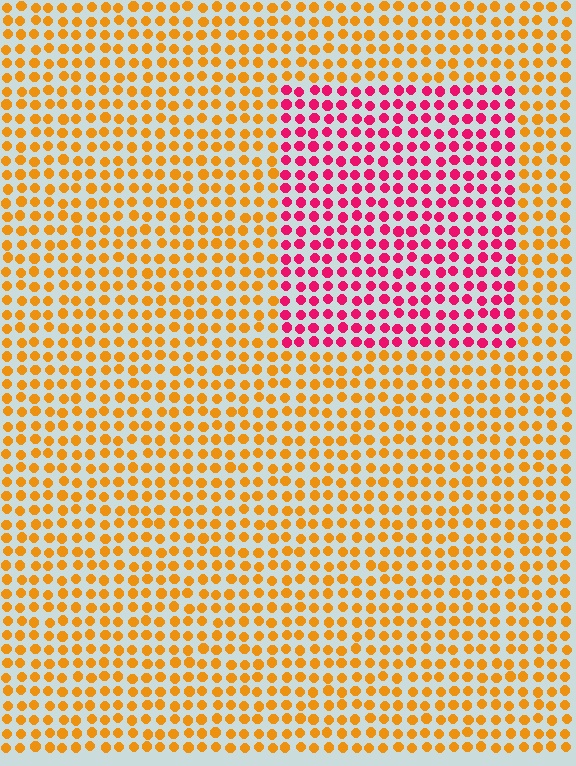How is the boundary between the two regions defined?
The boundary is defined purely by a slight shift in hue (about 60 degrees). Spacing, size, and orientation are identical on both sides.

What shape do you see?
I see a rectangle.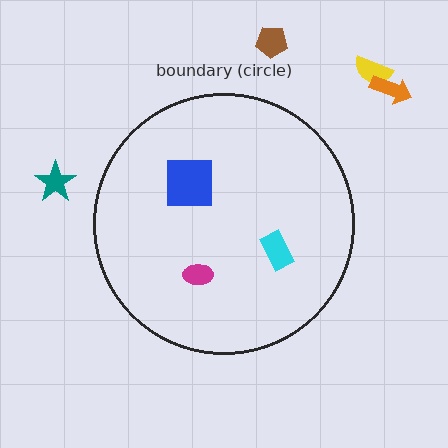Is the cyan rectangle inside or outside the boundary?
Inside.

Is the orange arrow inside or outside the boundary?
Outside.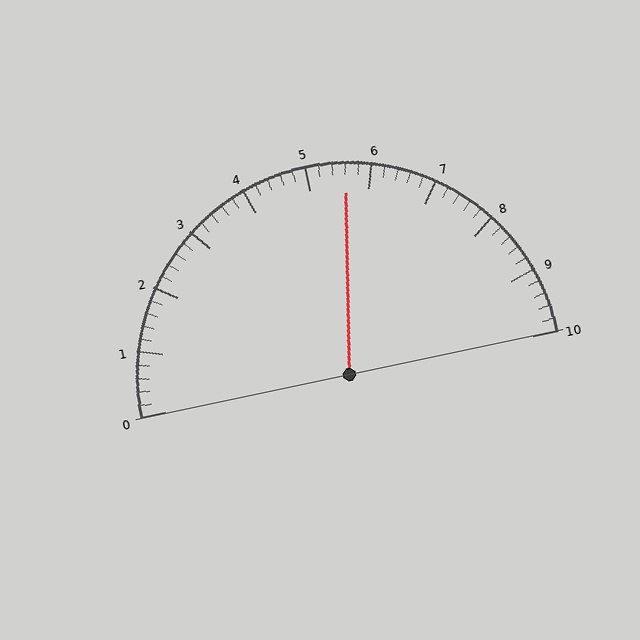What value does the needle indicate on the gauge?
The needle indicates approximately 5.6.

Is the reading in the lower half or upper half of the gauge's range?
The reading is in the upper half of the range (0 to 10).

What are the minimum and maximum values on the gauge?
The gauge ranges from 0 to 10.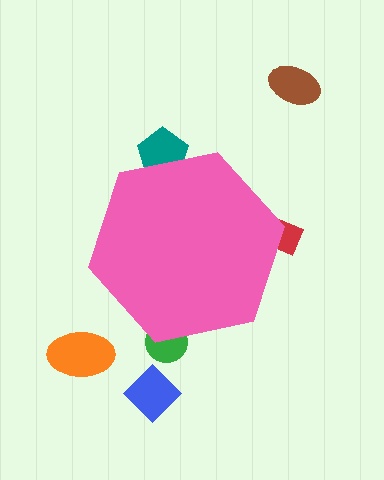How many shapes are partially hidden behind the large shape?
3 shapes are partially hidden.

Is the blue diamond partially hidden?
No, the blue diamond is fully visible.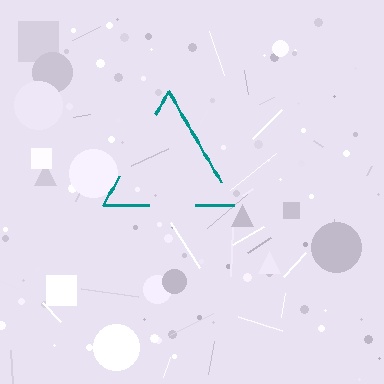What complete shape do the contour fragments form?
The contour fragments form a triangle.